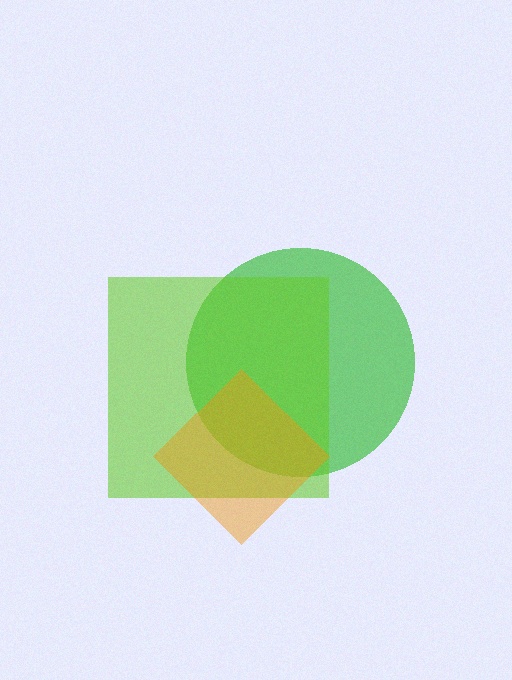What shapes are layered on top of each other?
The layered shapes are: a green circle, a lime square, an orange diamond.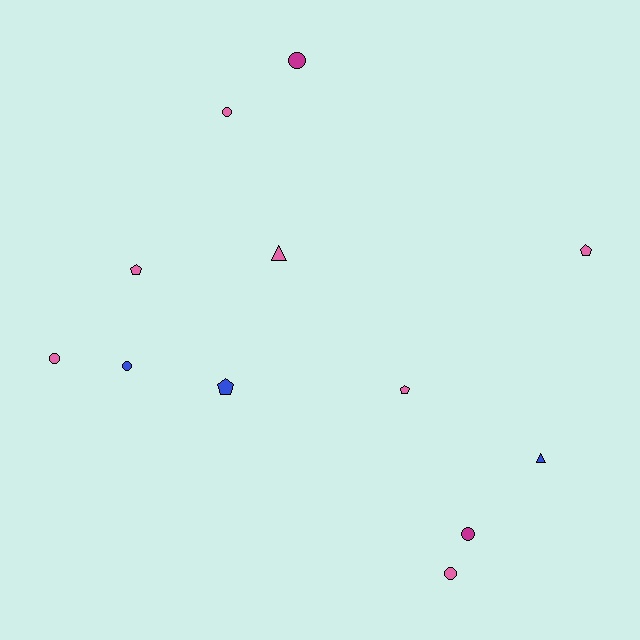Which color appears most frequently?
Pink, with 7 objects.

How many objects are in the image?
There are 12 objects.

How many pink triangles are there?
There is 1 pink triangle.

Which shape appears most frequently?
Circle, with 6 objects.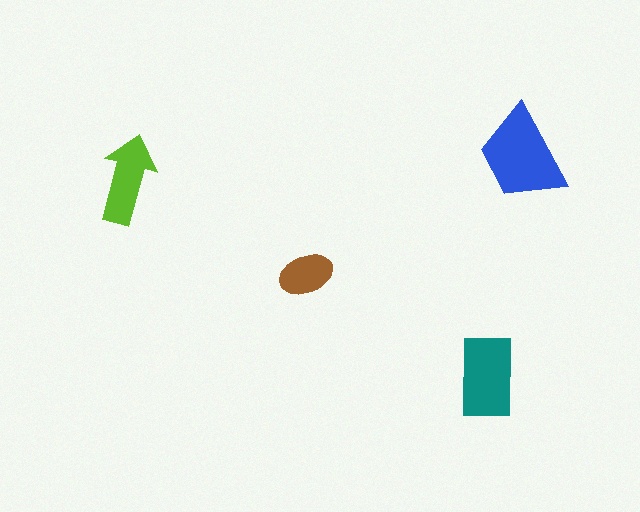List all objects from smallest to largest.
The brown ellipse, the lime arrow, the teal rectangle, the blue trapezoid.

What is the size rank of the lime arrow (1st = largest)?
3rd.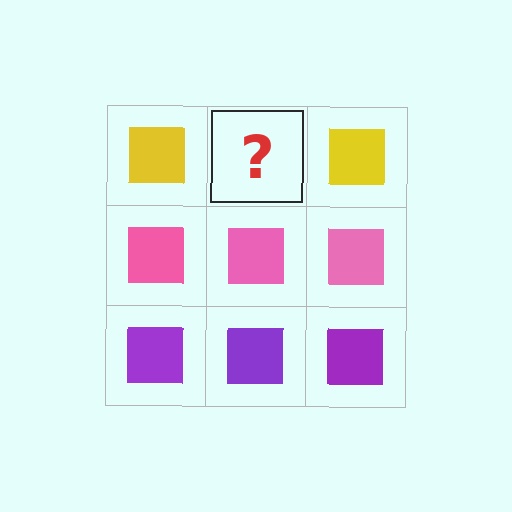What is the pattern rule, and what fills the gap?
The rule is that each row has a consistent color. The gap should be filled with a yellow square.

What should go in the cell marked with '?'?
The missing cell should contain a yellow square.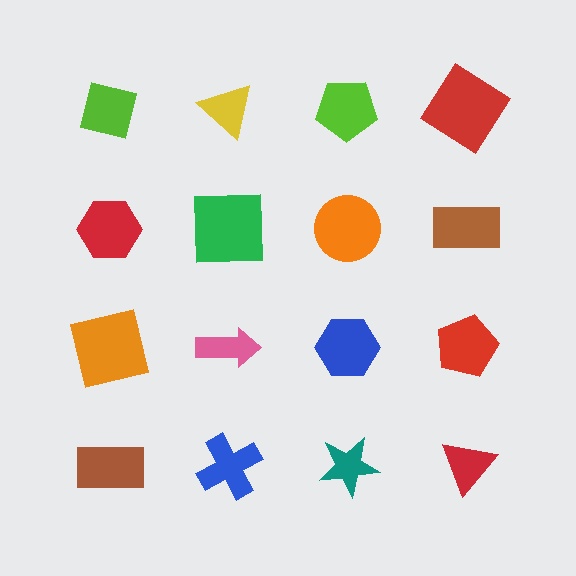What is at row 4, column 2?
A blue cross.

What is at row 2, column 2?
A green square.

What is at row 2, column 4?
A brown rectangle.